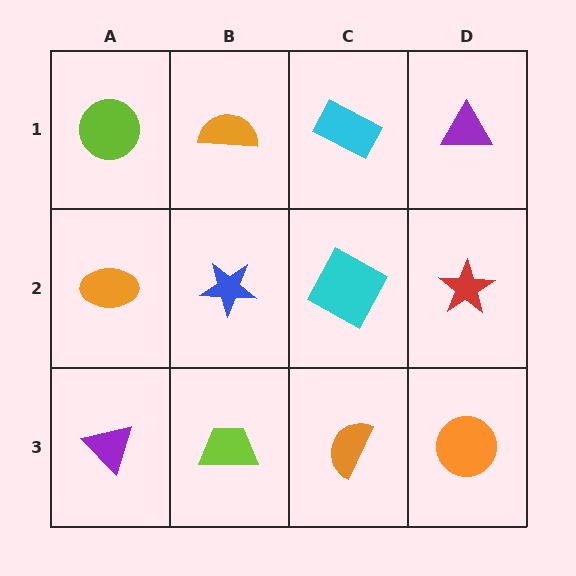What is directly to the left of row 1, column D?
A cyan rectangle.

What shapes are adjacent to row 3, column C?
A cyan square (row 2, column C), a lime trapezoid (row 3, column B), an orange circle (row 3, column D).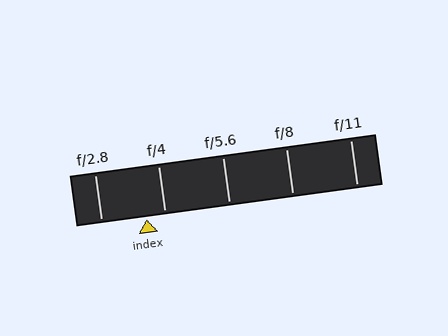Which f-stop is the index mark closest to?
The index mark is closest to f/4.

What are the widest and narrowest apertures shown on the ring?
The widest aperture shown is f/2.8 and the narrowest is f/11.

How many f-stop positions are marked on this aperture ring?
There are 5 f-stop positions marked.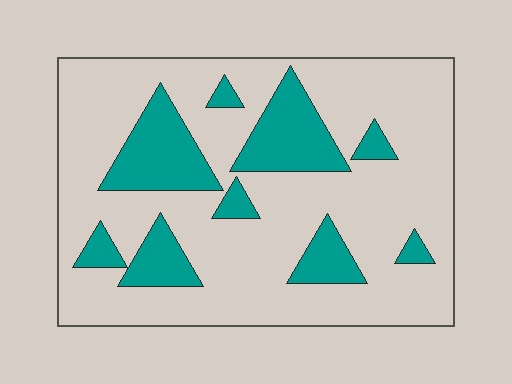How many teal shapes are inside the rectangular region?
9.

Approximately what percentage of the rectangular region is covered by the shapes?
Approximately 25%.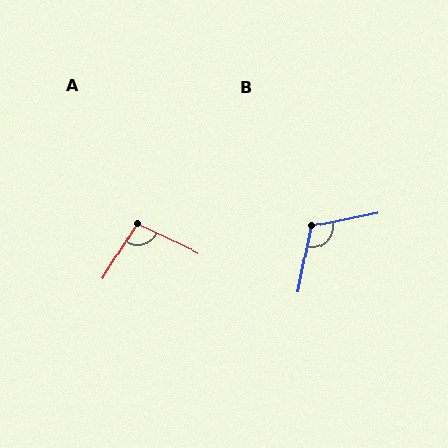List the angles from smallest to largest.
A (96°), B (112°).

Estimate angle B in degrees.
Approximately 112 degrees.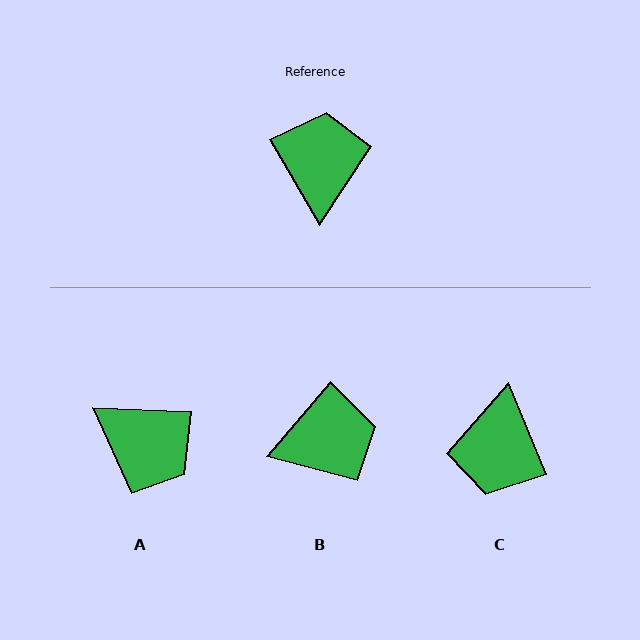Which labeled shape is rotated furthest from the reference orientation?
C, about 172 degrees away.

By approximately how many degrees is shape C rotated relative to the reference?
Approximately 172 degrees counter-clockwise.